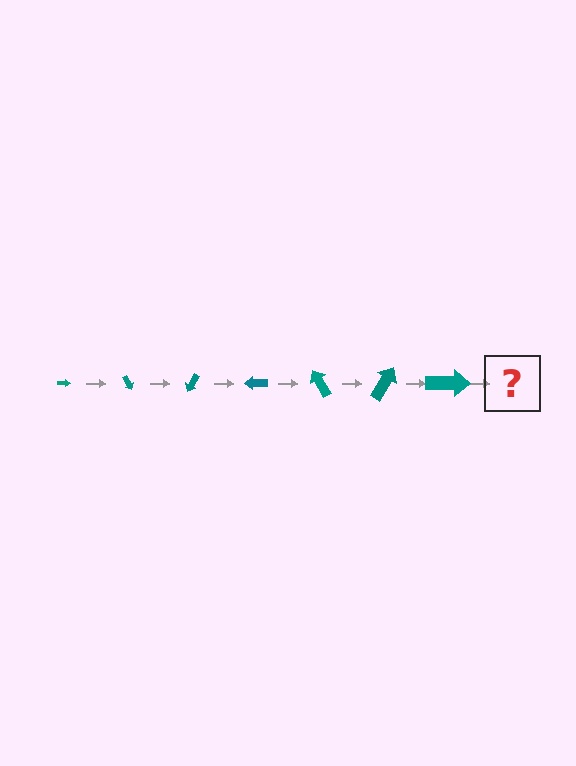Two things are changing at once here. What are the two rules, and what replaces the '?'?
The two rules are that the arrow grows larger each step and it rotates 60 degrees each step. The '?' should be an arrow, larger than the previous one and rotated 420 degrees from the start.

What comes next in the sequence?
The next element should be an arrow, larger than the previous one and rotated 420 degrees from the start.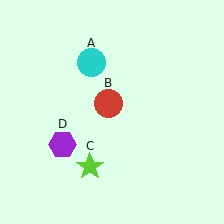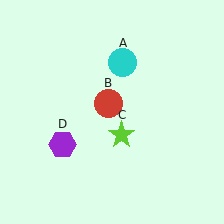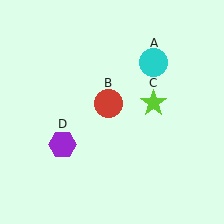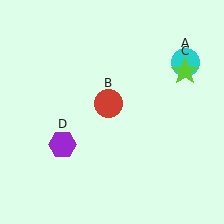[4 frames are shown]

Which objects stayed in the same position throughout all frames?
Red circle (object B) and purple hexagon (object D) remained stationary.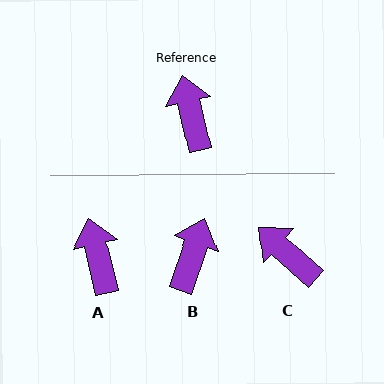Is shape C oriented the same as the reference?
No, it is off by about 34 degrees.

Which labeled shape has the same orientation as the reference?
A.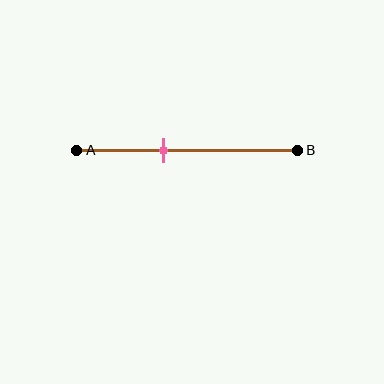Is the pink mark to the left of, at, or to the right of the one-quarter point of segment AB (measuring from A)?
The pink mark is to the right of the one-quarter point of segment AB.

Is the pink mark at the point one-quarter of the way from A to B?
No, the mark is at about 40% from A, not at the 25% one-quarter point.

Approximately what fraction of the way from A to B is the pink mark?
The pink mark is approximately 40% of the way from A to B.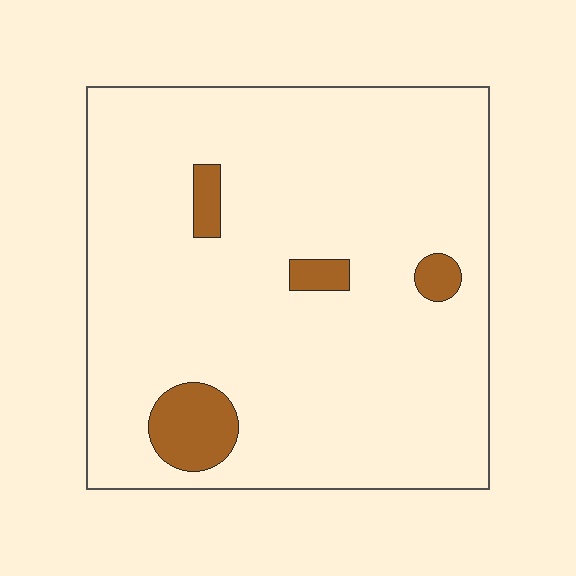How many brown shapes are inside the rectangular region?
4.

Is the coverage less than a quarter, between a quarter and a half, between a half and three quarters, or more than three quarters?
Less than a quarter.